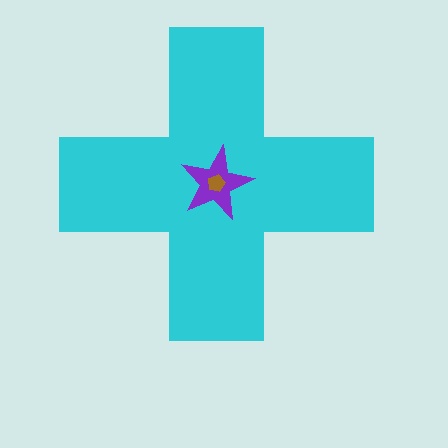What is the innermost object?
The brown pentagon.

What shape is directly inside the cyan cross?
The purple star.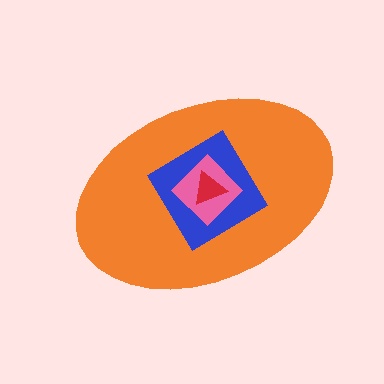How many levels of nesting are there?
4.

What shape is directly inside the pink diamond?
The red triangle.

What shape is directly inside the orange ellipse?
The blue diamond.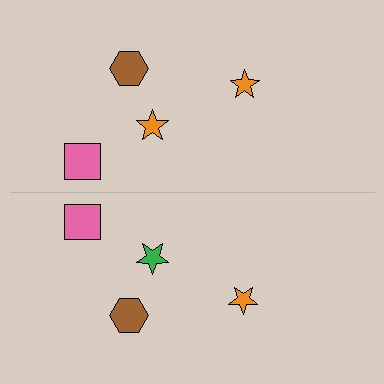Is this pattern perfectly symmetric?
No, the pattern is not perfectly symmetric. The green star on the bottom side breaks the symmetry — its mirror counterpart is orange.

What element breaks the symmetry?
The green star on the bottom side breaks the symmetry — its mirror counterpart is orange.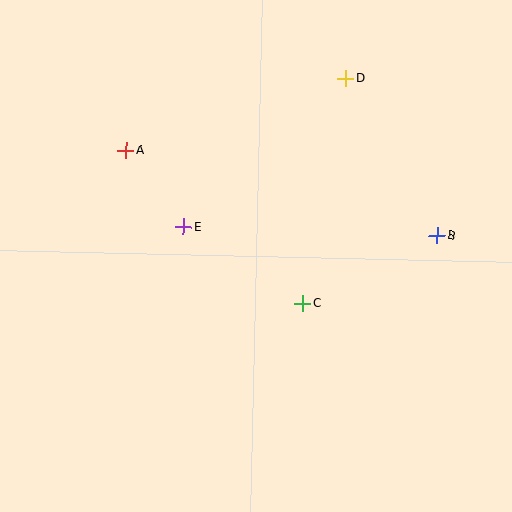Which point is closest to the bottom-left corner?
Point E is closest to the bottom-left corner.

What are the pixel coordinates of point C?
Point C is at (303, 303).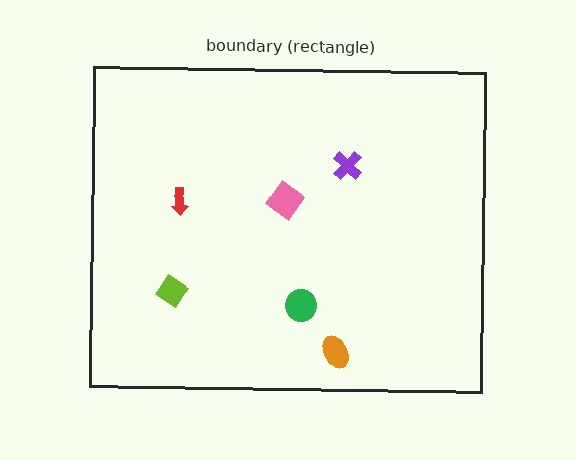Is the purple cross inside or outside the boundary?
Inside.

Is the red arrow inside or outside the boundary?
Inside.